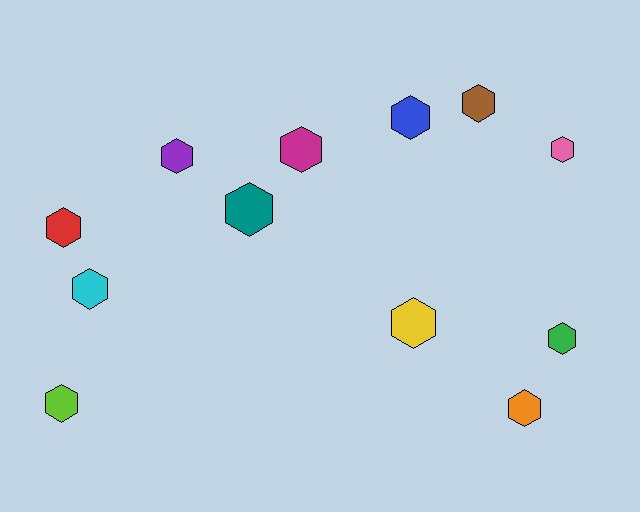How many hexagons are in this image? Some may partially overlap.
There are 12 hexagons.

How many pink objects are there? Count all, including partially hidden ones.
There is 1 pink object.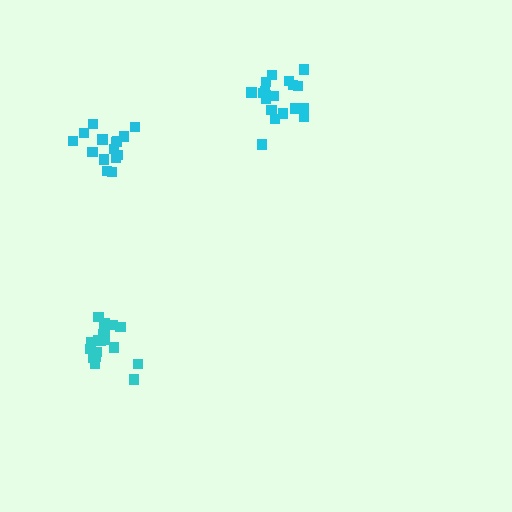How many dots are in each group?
Group 1: 19 dots, Group 2: 19 dots, Group 3: 15 dots (53 total).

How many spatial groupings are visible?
There are 3 spatial groupings.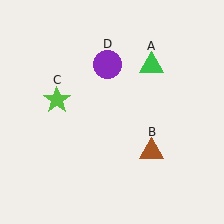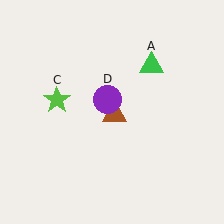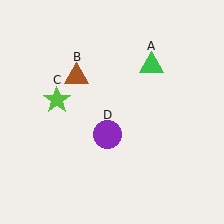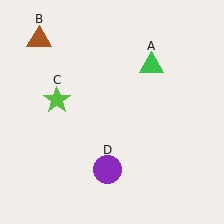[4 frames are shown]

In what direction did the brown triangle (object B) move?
The brown triangle (object B) moved up and to the left.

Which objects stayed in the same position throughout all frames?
Green triangle (object A) and lime star (object C) remained stationary.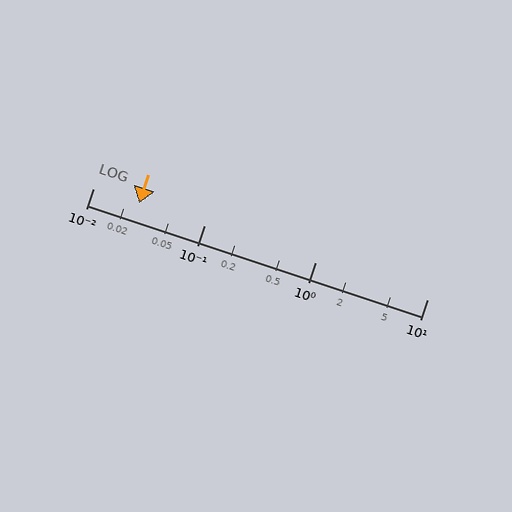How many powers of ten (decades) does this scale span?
The scale spans 3 decades, from 0.01 to 10.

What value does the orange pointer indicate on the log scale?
The pointer indicates approximately 0.026.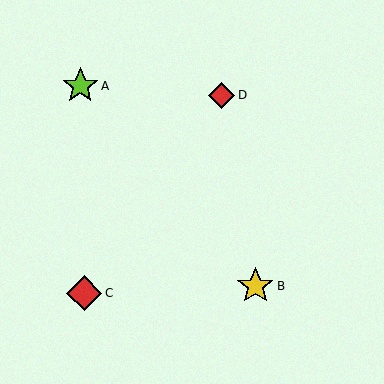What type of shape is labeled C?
Shape C is a red diamond.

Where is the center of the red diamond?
The center of the red diamond is at (85, 294).